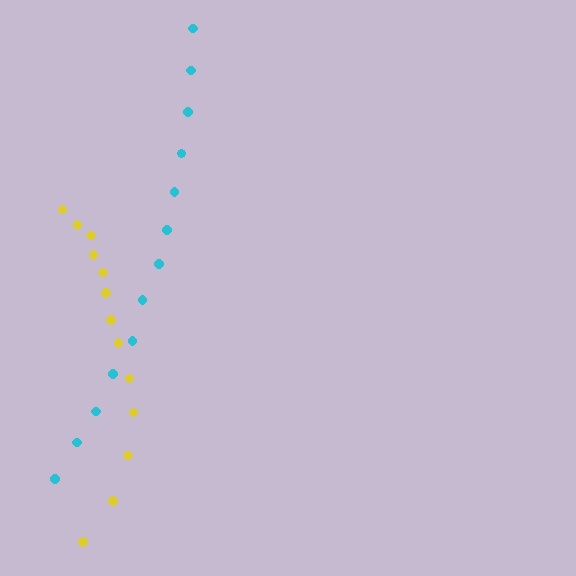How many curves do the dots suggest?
There are 2 distinct paths.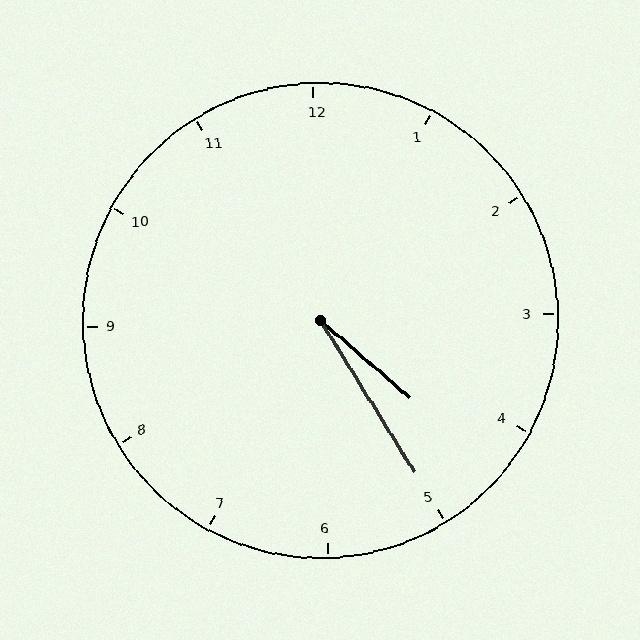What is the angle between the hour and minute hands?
Approximately 18 degrees.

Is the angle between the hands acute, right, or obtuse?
It is acute.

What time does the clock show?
4:25.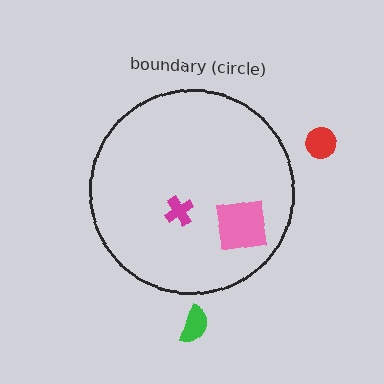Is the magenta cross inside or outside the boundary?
Inside.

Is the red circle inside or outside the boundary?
Outside.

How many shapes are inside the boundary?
2 inside, 2 outside.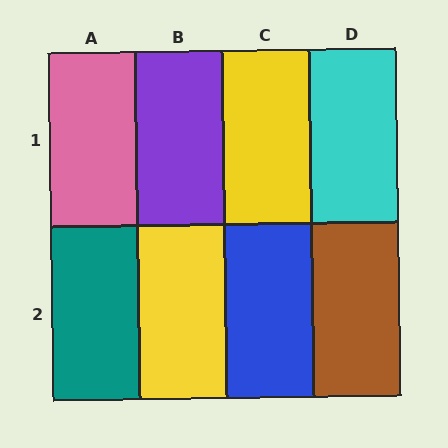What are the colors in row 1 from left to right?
Pink, purple, yellow, cyan.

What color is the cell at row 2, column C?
Blue.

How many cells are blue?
1 cell is blue.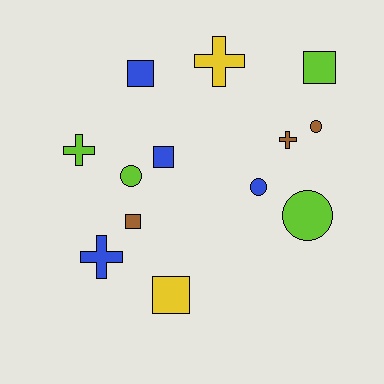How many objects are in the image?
There are 13 objects.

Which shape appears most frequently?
Square, with 5 objects.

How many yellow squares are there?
There is 1 yellow square.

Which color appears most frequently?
Lime, with 4 objects.